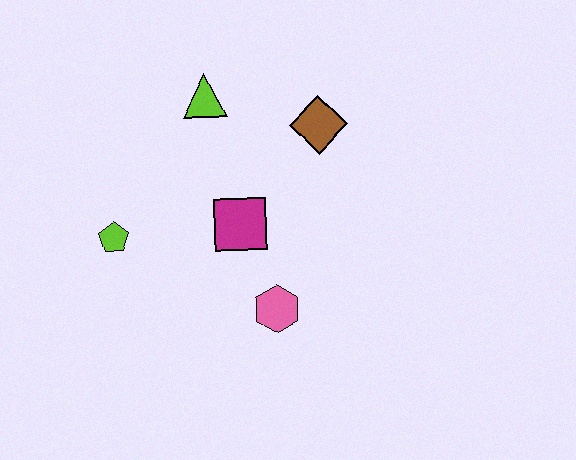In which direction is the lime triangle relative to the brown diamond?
The lime triangle is to the left of the brown diamond.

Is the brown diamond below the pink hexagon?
No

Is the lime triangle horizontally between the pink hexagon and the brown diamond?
No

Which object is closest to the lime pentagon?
The magenta square is closest to the lime pentagon.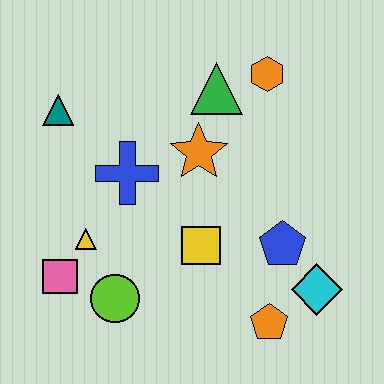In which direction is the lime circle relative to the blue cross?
The lime circle is below the blue cross.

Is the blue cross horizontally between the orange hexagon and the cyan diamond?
No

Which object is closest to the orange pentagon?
The cyan diamond is closest to the orange pentagon.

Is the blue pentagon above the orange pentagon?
Yes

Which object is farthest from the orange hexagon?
The pink square is farthest from the orange hexagon.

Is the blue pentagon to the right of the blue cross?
Yes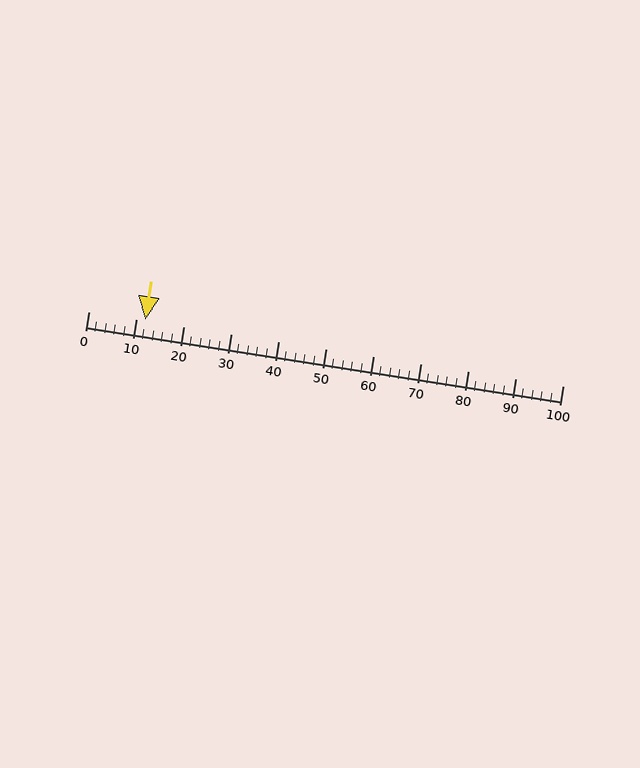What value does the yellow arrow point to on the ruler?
The yellow arrow points to approximately 12.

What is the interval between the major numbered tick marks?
The major tick marks are spaced 10 units apart.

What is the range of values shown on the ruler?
The ruler shows values from 0 to 100.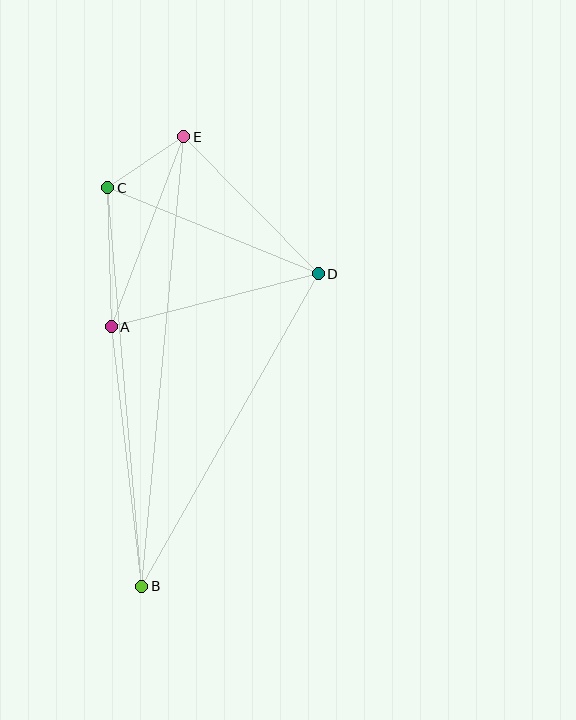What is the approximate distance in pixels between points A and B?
The distance between A and B is approximately 261 pixels.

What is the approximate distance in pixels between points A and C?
The distance between A and C is approximately 139 pixels.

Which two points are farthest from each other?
Points B and E are farthest from each other.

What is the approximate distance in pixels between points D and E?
The distance between D and E is approximately 192 pixels.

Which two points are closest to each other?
Points C and E are closest to each other.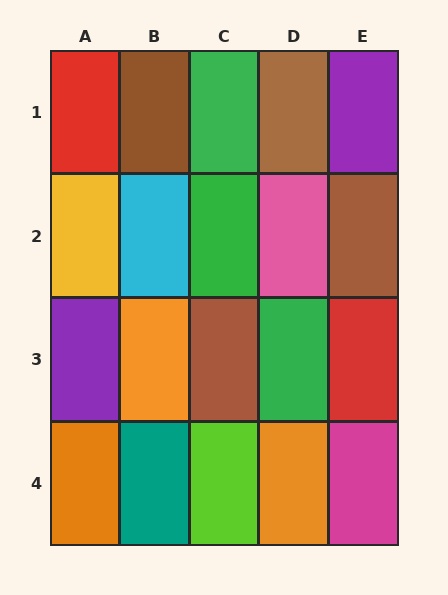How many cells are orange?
3 cells are orange.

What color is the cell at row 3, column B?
Orange.